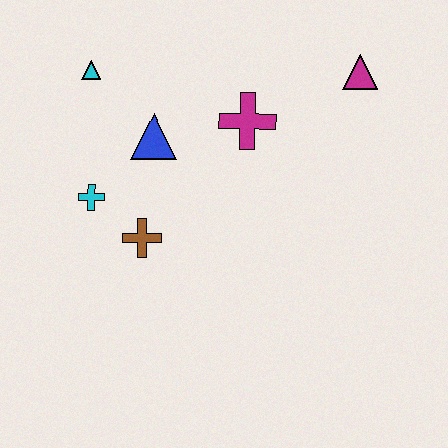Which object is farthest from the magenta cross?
The cyan cross is farthest from the magenta cross.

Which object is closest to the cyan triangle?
The blue triangle is closest to the cyan triangle.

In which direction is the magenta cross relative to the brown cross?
The magenta cross is above the brown cross.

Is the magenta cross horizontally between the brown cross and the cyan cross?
No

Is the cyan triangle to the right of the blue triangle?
No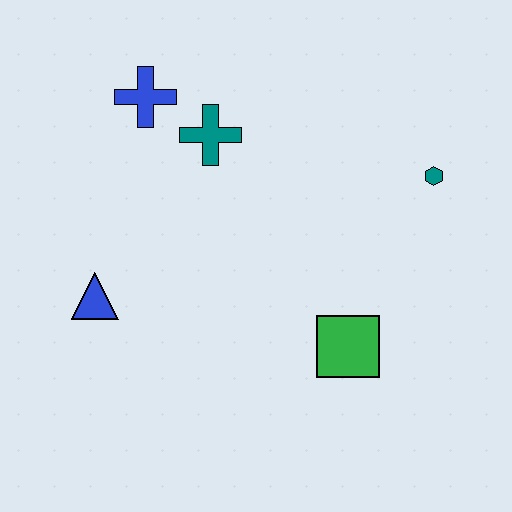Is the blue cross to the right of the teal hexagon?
No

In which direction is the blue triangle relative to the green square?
The blue triangle is to the left of the green square.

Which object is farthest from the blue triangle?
The teal hexagon is farthest from the blue triangle.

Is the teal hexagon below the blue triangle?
No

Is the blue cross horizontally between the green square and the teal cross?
No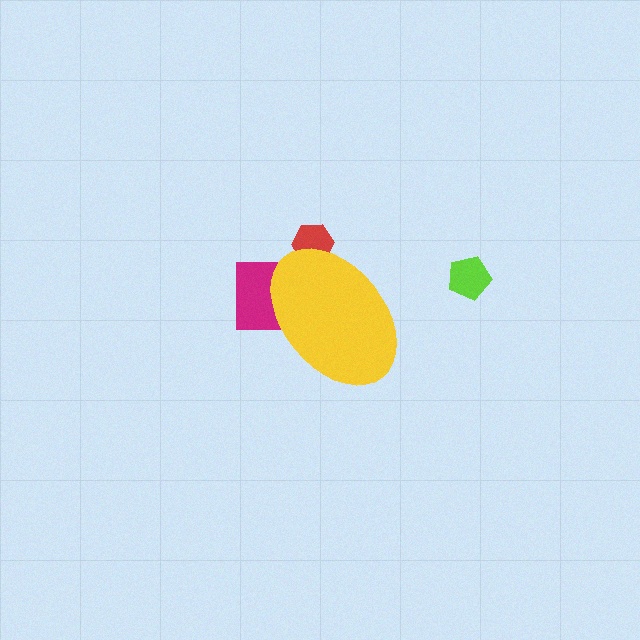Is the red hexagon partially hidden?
Yes, the red hexagon is partially hidden behind the yellow ellipse.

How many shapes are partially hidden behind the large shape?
3 shapes are partially hidden.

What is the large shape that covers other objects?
A yellow ellipse.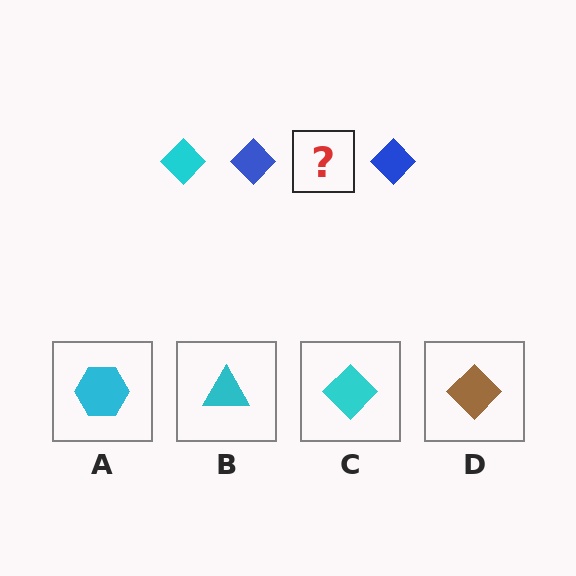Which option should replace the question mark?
Option C.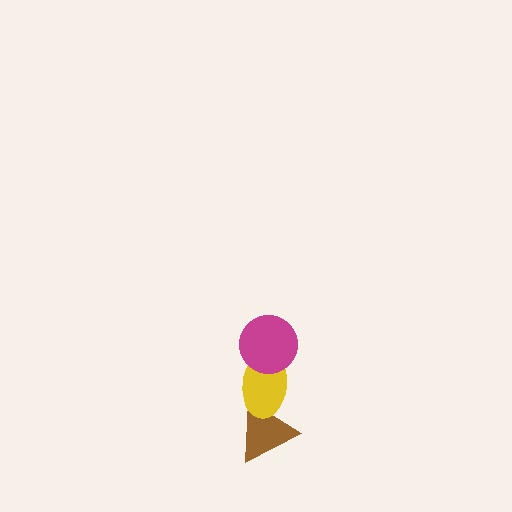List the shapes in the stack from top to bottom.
From top to bottom: the magenta circle, the yellow ellipse, the brown triangle.